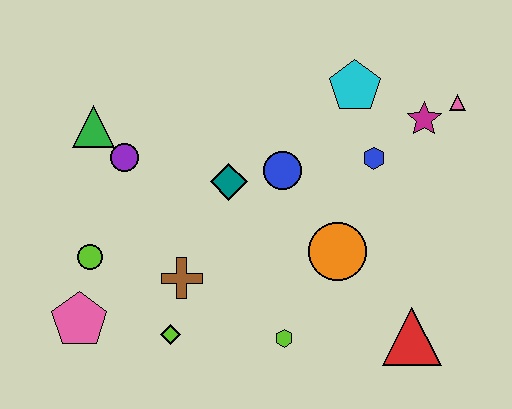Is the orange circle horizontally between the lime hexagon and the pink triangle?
Yes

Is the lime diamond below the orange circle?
Yes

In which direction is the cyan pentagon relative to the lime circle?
The cyan pentagon is to the right of the lime circle.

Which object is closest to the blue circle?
The teal diamond is closest to the blue circle.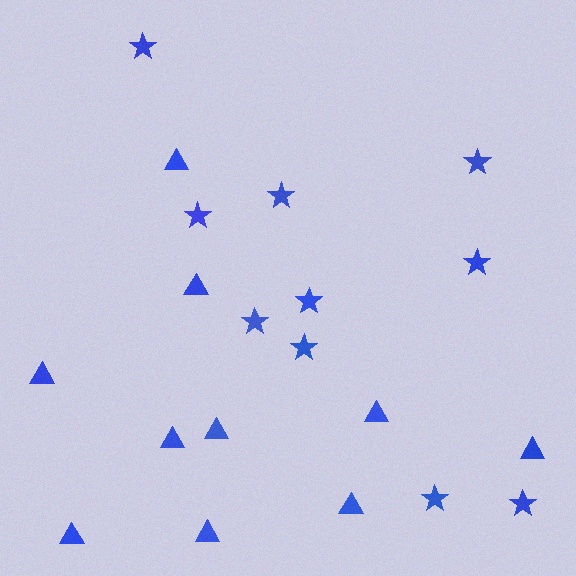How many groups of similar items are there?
There are 2 groups: one group of triangles (10) and one group of stars (10).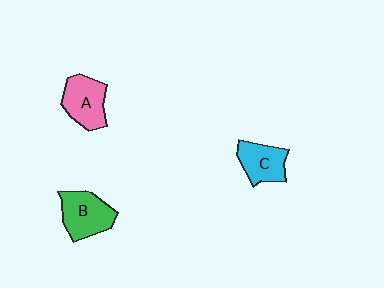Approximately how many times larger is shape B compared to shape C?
Approximately 1.2 times.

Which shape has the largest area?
Shape B (green).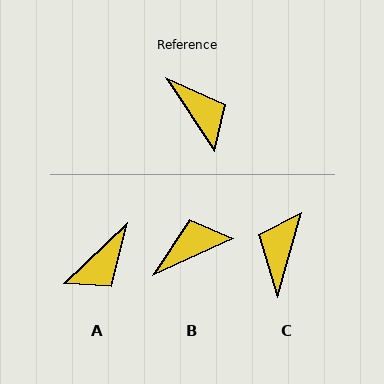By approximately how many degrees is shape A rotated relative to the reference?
Approximately 80 degrees clockwise.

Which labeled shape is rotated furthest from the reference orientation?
C, about 130 degrees away.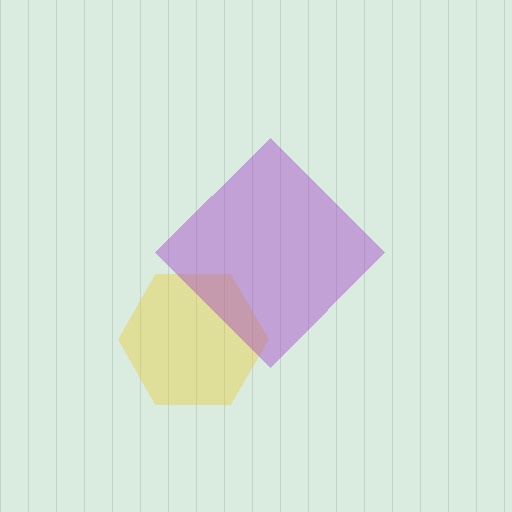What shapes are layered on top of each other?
The layered shapes are: a yellow hexagon, a purple diamond.